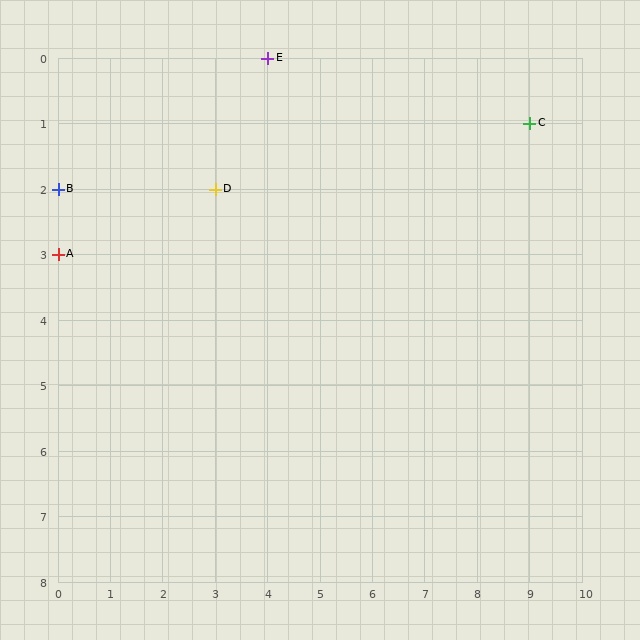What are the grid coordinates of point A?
Point A is at grid coordinates (0, 3).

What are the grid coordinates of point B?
Point B is at grid coordinates (0, 2).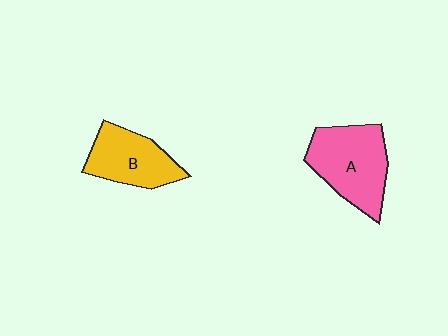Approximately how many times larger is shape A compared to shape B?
Approximately 1.3 times.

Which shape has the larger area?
Shape A (pink).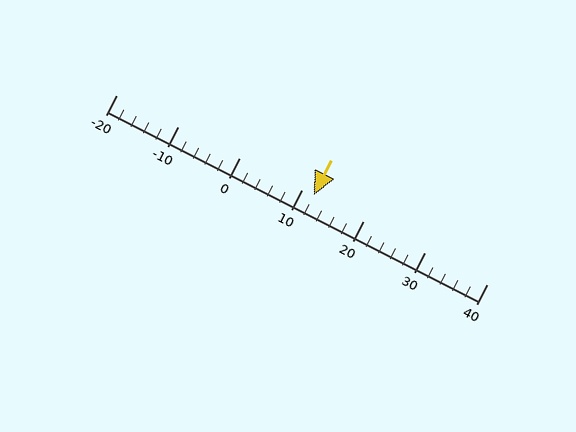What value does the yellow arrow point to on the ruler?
The yellow arrow points to approximately 12.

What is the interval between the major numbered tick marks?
The major tick marks are spaced 10 units apart.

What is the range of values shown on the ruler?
The ruler shows values from -20 to 40.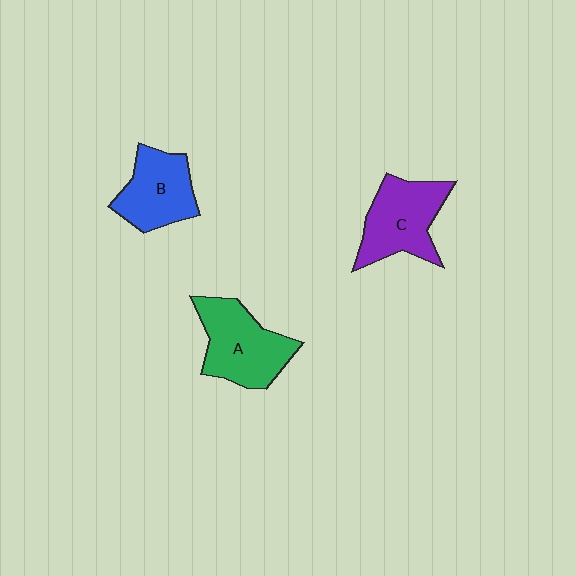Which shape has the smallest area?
Shape B (blue).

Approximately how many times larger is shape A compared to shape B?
Approximately 1.2 times.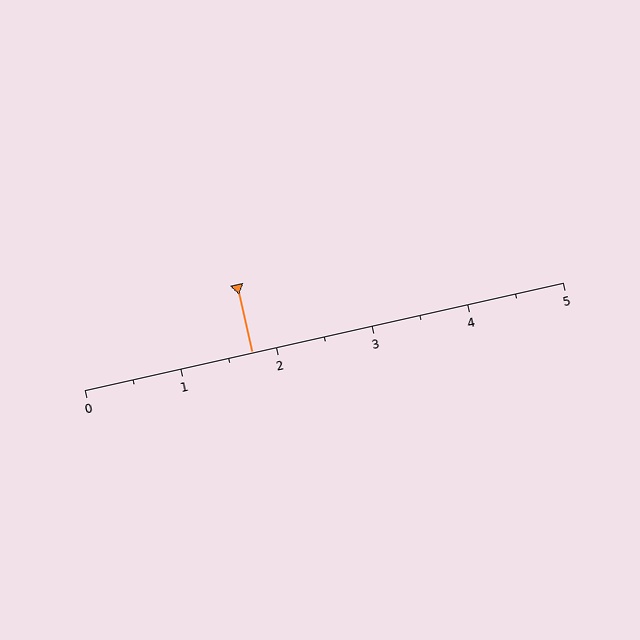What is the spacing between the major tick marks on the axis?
The major ticks are spaced 1 apart.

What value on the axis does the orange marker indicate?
The marker indicates approximately 1.8.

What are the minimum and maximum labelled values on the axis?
The axis runs from 0 to 5.